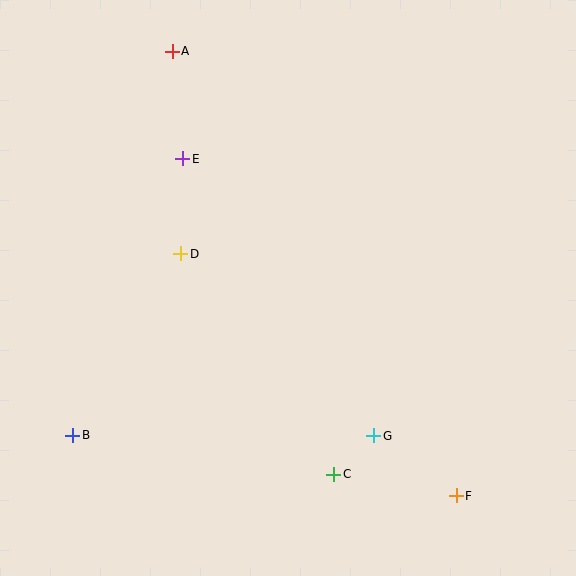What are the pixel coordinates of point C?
Point C is at (334, 474).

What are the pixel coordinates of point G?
Point G is at (374, 436).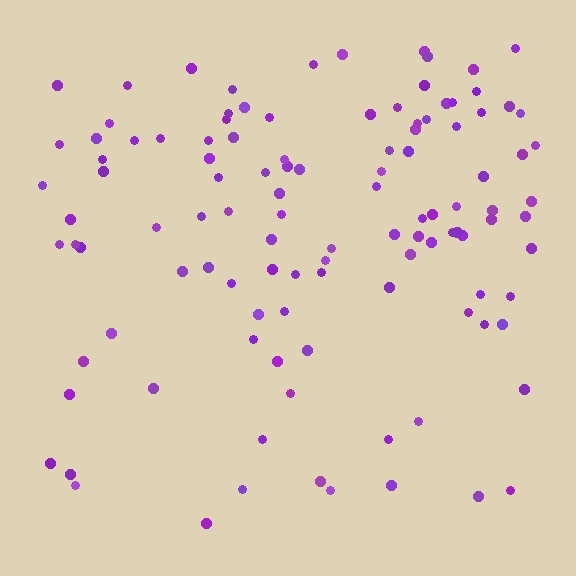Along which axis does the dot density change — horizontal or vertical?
Vertical.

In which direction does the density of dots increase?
From bottom to top, with the top side densest.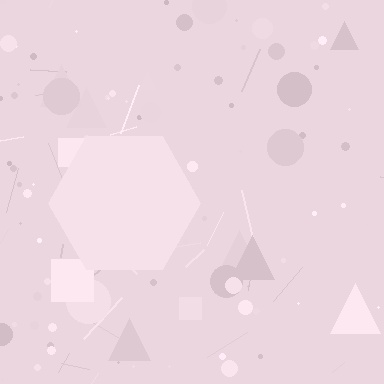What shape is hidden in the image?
A hexagon is hidden in the image.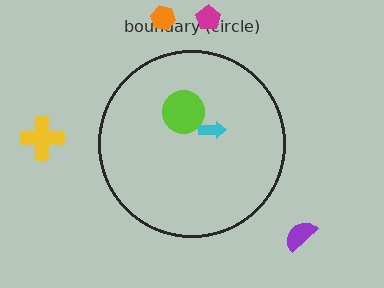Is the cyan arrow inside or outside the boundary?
Inside.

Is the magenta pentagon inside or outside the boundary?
Outside.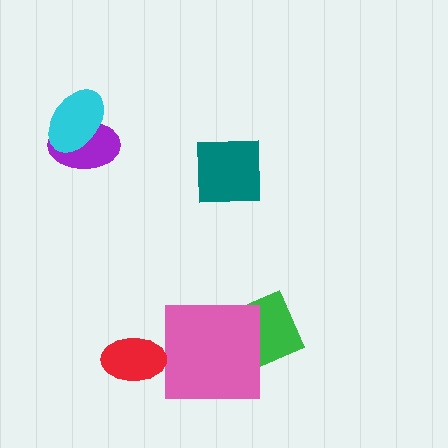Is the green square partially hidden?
Yes, it is partially covered by another shape.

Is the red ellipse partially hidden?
No, no other shape covers it.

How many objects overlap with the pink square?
1 object overlaps with the pink square.